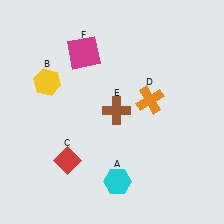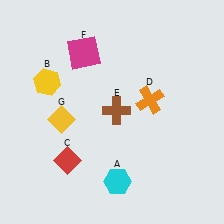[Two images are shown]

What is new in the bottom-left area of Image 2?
A yellow diamond (G) was added in the bottom-left area of Image 2.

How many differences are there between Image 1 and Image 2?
There is 1 difference between the two images.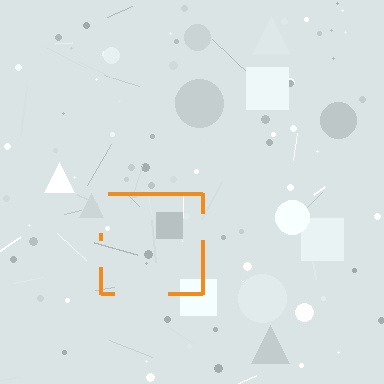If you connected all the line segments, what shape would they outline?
They would outline a square.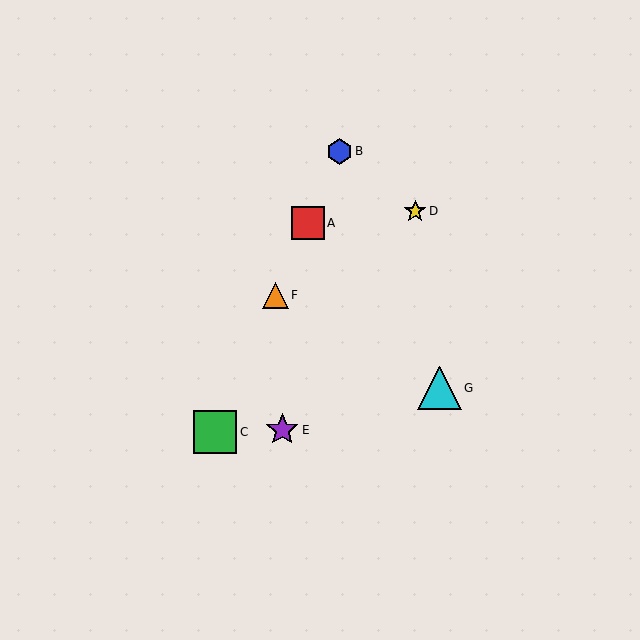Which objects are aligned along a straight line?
Objects A, B, C, F are aligned along a straight line.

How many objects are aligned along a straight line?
4 objects (A, B, C, F) are aligned along a straight line.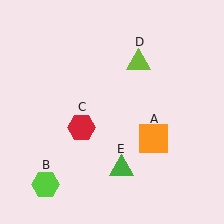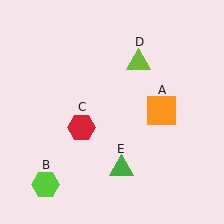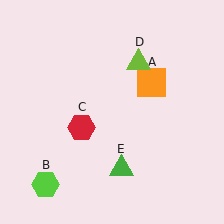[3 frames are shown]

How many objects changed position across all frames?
1 object changed position: orange square (object A).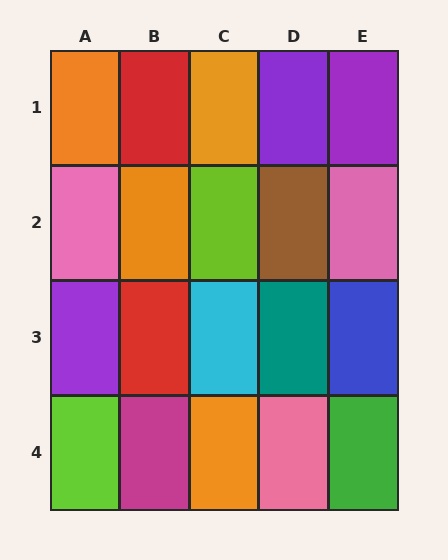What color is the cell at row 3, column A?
Purple.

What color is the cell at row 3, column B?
Red.